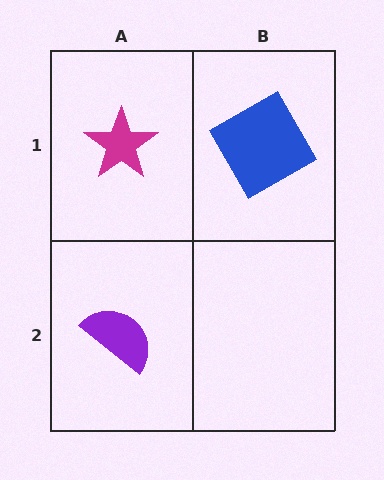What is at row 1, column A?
A magenta star.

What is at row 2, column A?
A purple semicircle.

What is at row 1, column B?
A blue square.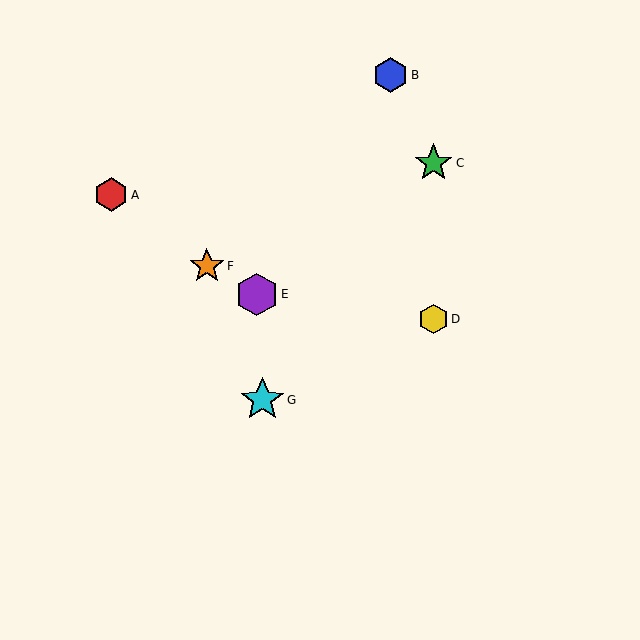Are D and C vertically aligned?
Yes, both are at x≈433.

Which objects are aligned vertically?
Objects C, D are aligned vertically.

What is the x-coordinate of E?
Object E is at x≈257.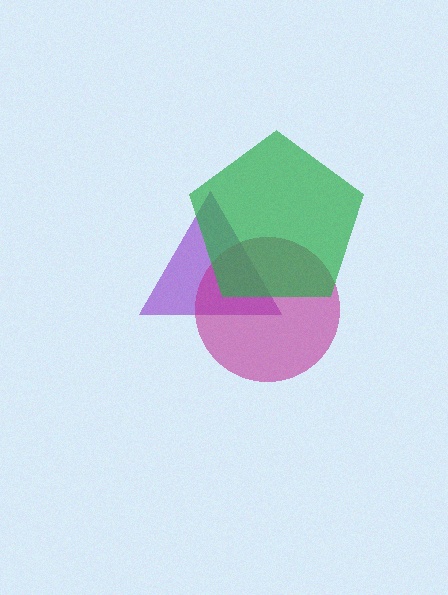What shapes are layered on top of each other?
The layered shapes are: a purple triangle, a magenta circle, a green pentagon.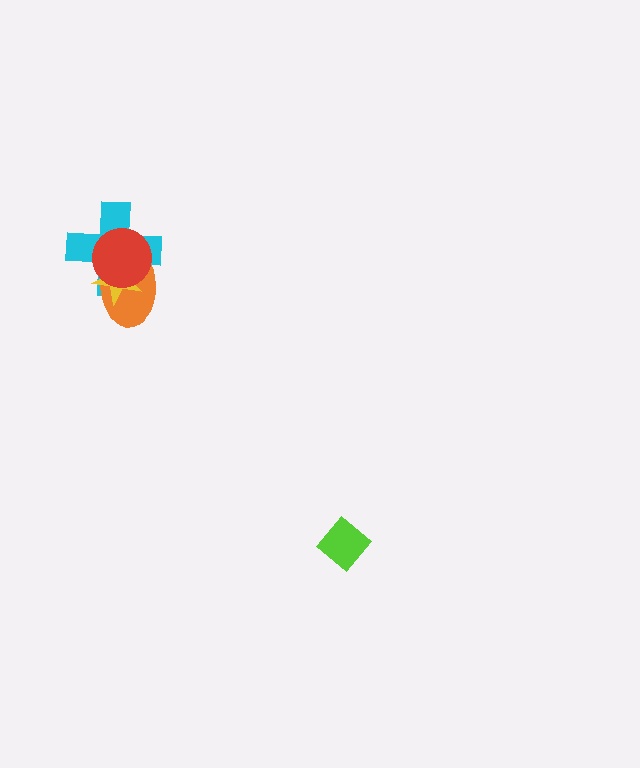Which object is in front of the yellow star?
The red circle is in front of the yellow star.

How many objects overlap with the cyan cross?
3 objects overlap with the cyan cross.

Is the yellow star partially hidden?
Yes, it is partially covered by another shape.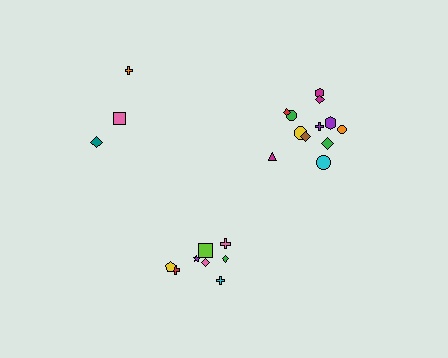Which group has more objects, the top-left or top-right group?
The top-right group.